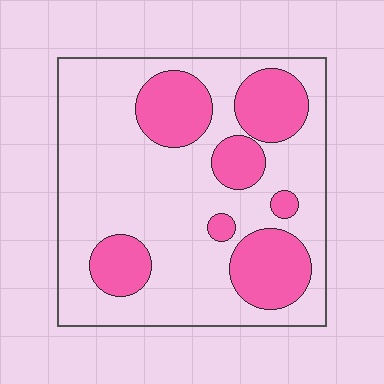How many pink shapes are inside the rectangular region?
7.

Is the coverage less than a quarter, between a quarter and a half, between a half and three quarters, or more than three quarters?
Between a quarter and a half.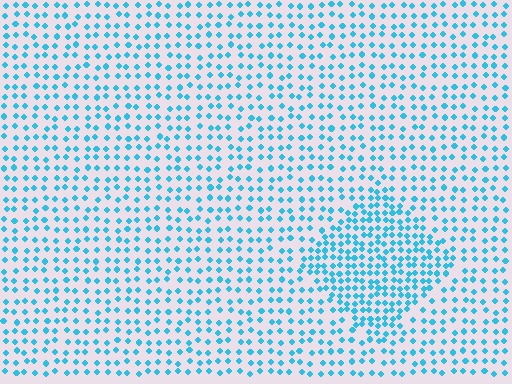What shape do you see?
I see a diamond.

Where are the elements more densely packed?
The elements are more densely packed inside the diamond boundary.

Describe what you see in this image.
The image contains small cyan elements arranged at two different densities. A diamond-shaped region is visible where the elements are more densely packed than the surrounding area.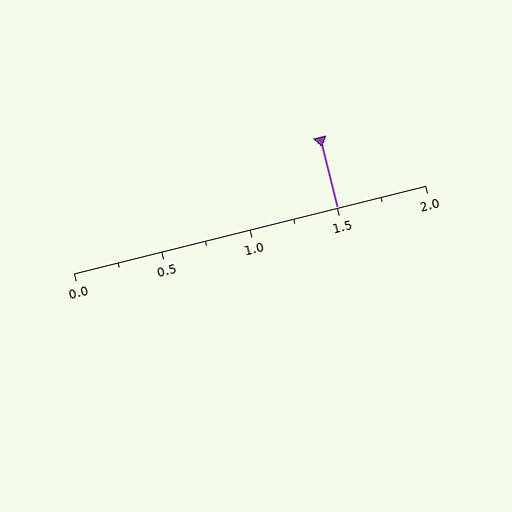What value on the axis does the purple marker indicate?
The marker indicates approximately 1.5.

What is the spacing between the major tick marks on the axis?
The major ticks are spaced 0.5 apart.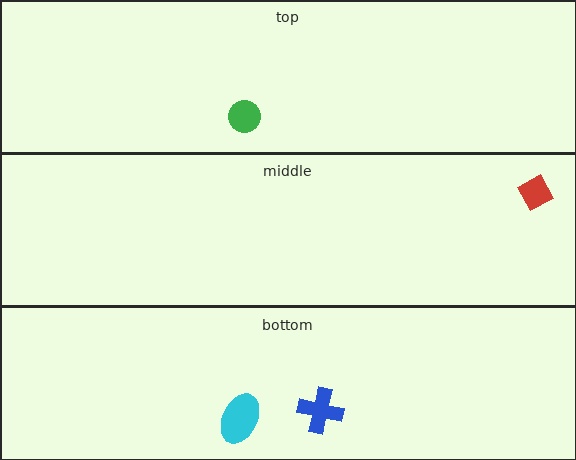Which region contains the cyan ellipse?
The bottom region.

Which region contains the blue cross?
The bottom region.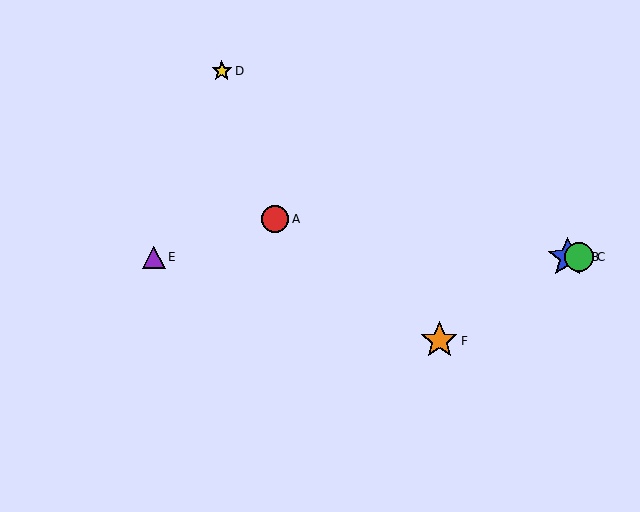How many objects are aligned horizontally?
3 objects (B, C, E) are aligned horizontally.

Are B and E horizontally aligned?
Yes, both are at y≈257.